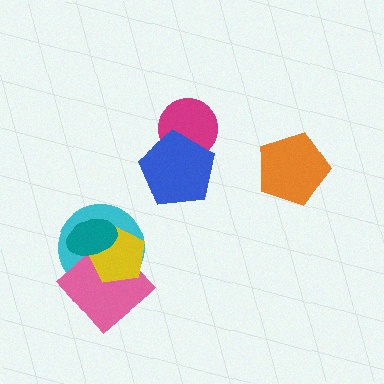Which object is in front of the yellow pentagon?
The teal ellipse is in front of the yellow pentagon.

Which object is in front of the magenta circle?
The blue pentagon is in front of the magenta circle.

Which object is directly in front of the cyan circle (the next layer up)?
The pink diamond is directly in front of the cyan circle.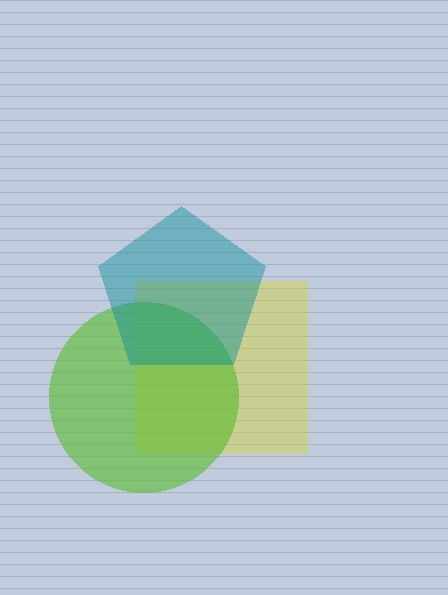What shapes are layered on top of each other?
The layered shapes are: a yellow square, a lime circle, a teal pentagon.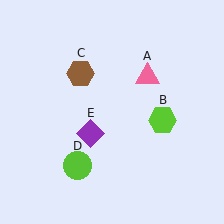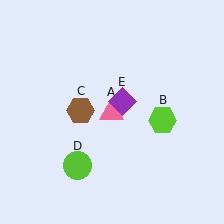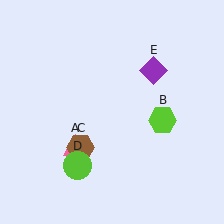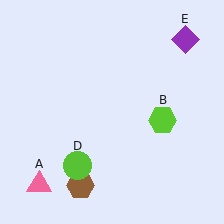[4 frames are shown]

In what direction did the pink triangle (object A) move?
The pink triangle (object A) moved down and to the left.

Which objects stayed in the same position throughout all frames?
Lime hexagon (object B) and lime circle (object D) remained stationary.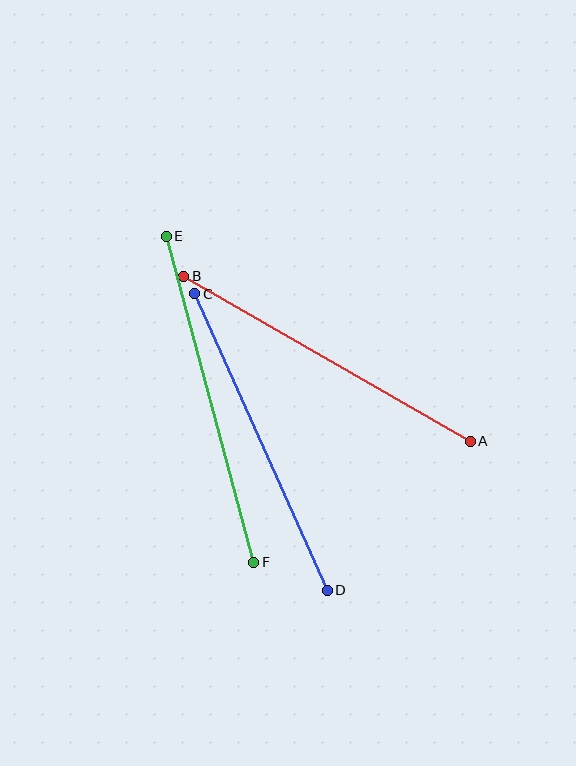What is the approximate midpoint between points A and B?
The midpoint is at approximately (327, 359) pixels.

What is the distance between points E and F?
The distance is approximately 337 pixels.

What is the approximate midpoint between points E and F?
The midpoint is at approximately (210, 399) pixels.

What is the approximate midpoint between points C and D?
The midpoint is at approximately (261, 442) pixels.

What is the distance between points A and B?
The distance is approximately 330 pixels.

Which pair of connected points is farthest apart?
Points E and F are farthest apart.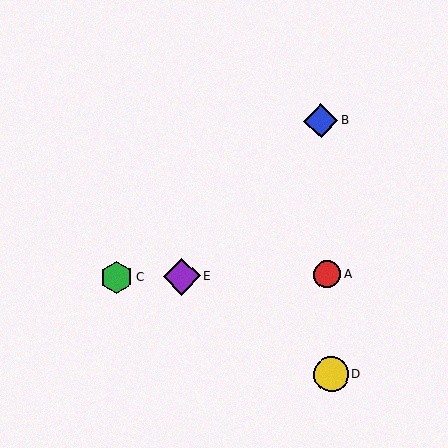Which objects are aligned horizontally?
Objects A, C, E are aligned horizontally.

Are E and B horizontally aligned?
No, E is at y≈277 and B is at y≈121.